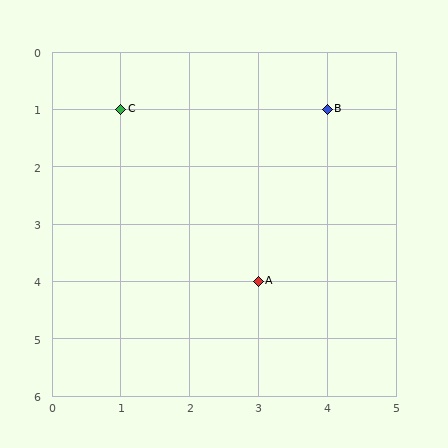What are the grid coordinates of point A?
Point A is at grid coordinates (3, 4).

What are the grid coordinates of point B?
Point B is at grid coordinates (4, 1).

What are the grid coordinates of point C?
Point C is at grid coordinates (1, 1).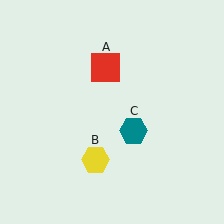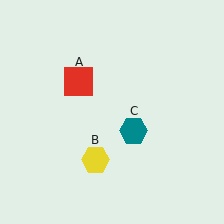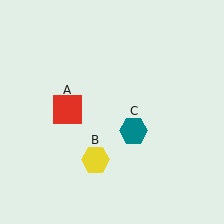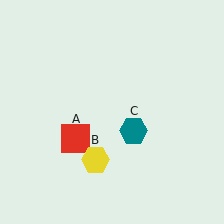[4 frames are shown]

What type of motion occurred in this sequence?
The red square (object A) rotated counterclockwise around the center of the scene.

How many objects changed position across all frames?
1 object changed position: red square (object A).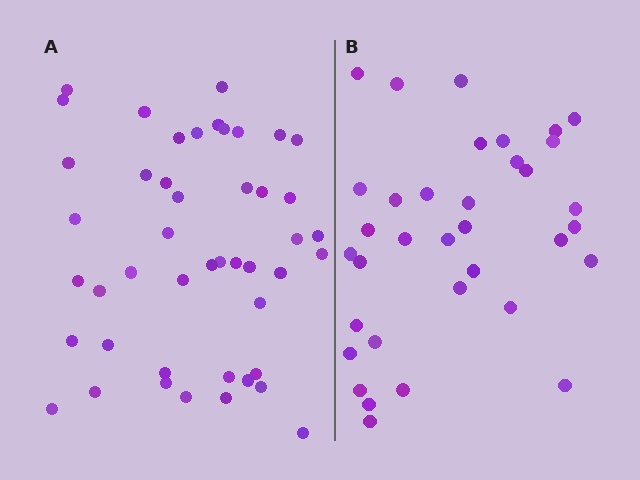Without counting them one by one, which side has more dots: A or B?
Region A (the left region) has more dots.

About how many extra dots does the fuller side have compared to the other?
Region A has roughly 12 or so more dots than region B.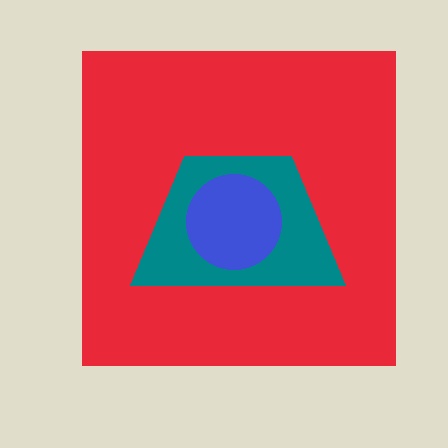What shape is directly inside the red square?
The teal trapezoid.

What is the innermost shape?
The blue circle.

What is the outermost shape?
The red square.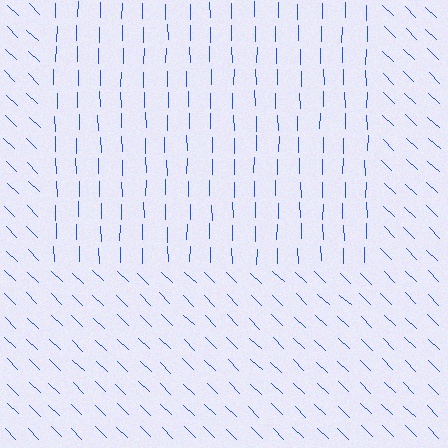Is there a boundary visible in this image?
Yes, there is a texture boundary formed by a change in line orientation.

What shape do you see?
I see a rectangle.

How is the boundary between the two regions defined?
The boundary is defined purely by a change in line orientation (approximately 45 degrees difference). All lines are the same color and thickness.